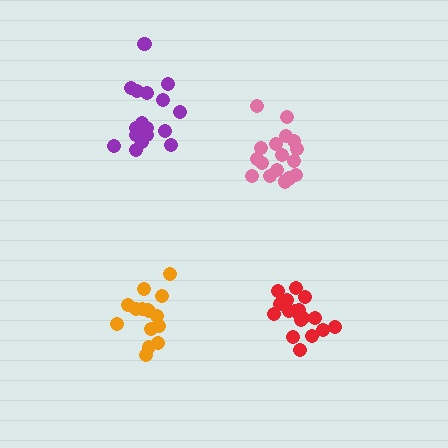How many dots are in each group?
Group 1: 18 dots, Group 2: 17 dots, Group 3: 18 dots, Group 4: 15 dots (68 total).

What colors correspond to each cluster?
The clusters are colored: pink, red, purple, orange.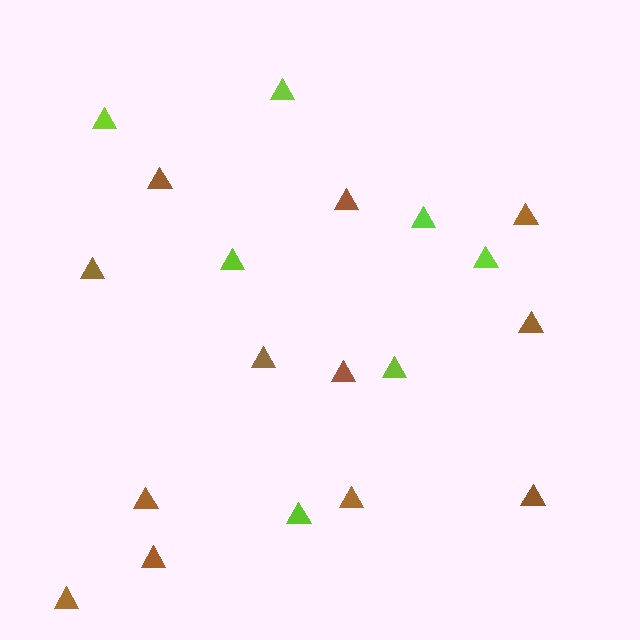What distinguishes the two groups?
There are 2 groups: one group of lime triangles (7) and one group of brown triangles (12).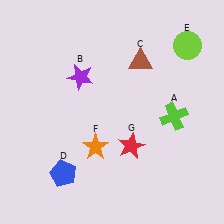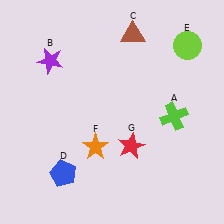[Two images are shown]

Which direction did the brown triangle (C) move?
The brown triangle (C) moved up.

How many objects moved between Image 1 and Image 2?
2 objects moved between the two images.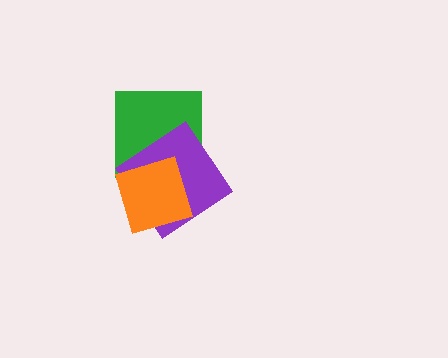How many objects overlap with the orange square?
2 objects overlap with the orange square.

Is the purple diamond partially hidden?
Yes, it is partially covered by another shape.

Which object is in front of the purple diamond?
The orange square is in front of the purple diamond.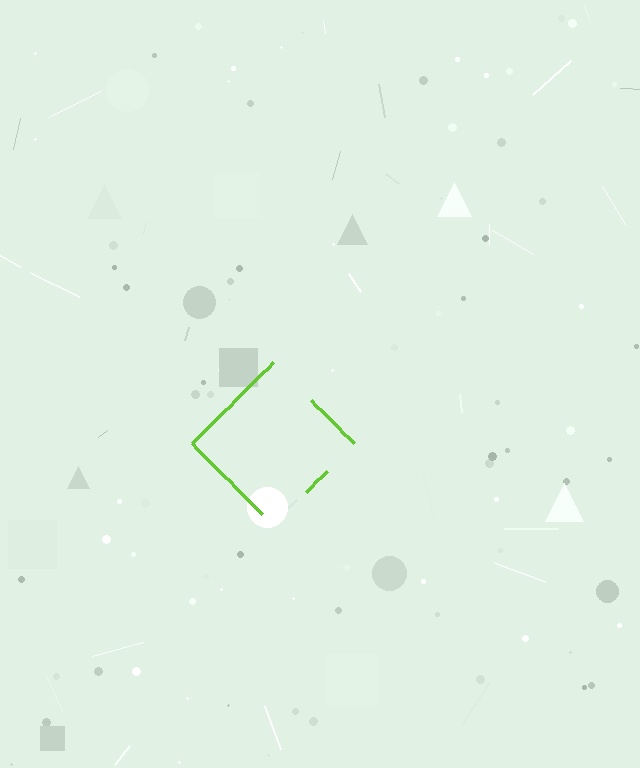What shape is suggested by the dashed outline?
The dashed outline suggests a diamond.